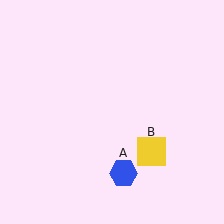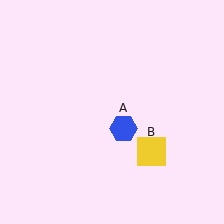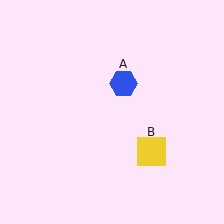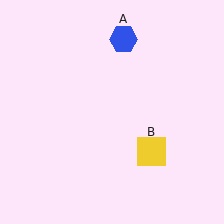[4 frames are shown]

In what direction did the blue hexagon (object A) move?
The blue hexagon (object A) moved up.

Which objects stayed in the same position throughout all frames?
Yellow square (object B) remained stationary.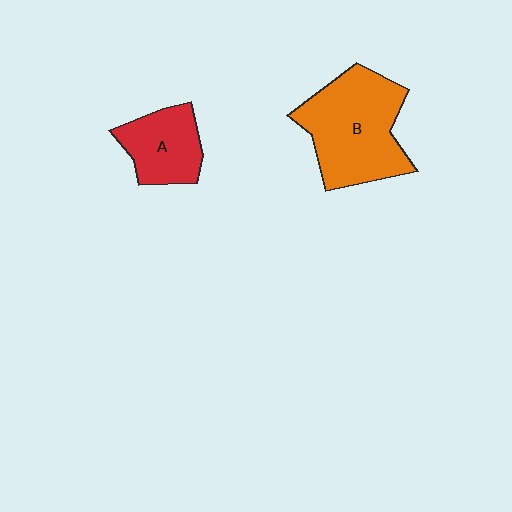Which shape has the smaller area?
Shape A (red).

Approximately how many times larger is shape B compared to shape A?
Approximately 1.9 times.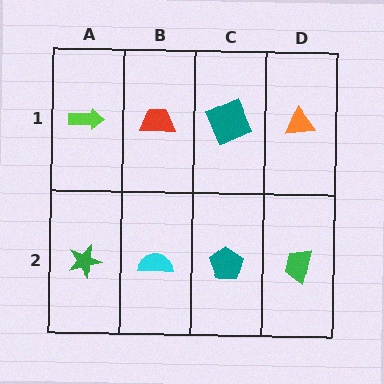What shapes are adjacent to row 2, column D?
An orange triangle (row 1, column D), a teal pentagon (row 2, column C).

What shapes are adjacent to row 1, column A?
A green star (row 2, column A), a red trapezoid (row 1, column B).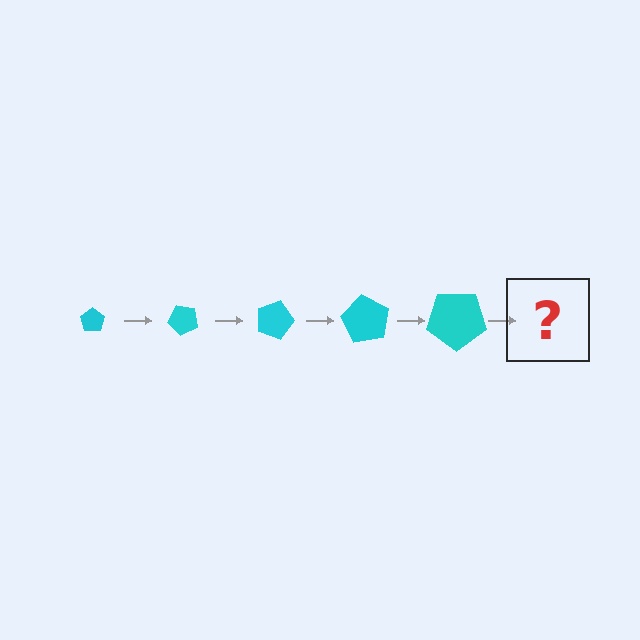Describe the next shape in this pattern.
It should be a pentagon, larger than the previous one and rotated 225 degrees from the start.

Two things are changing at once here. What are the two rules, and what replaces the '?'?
The two rules are that the pentagon grows larger each step and it rotates 45 degrees each step. The '?' should be a pentagon, larger than the previous one and rotated 225 degrees from the start.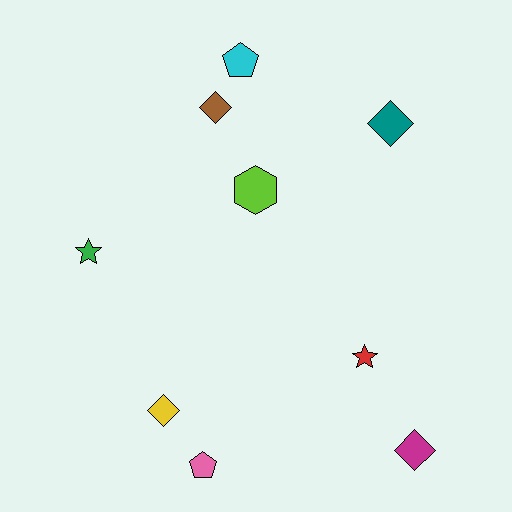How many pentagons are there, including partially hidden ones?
There are 2 pentagons.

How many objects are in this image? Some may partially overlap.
There are 9 objects.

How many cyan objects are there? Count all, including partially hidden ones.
There is 1 cyan object.